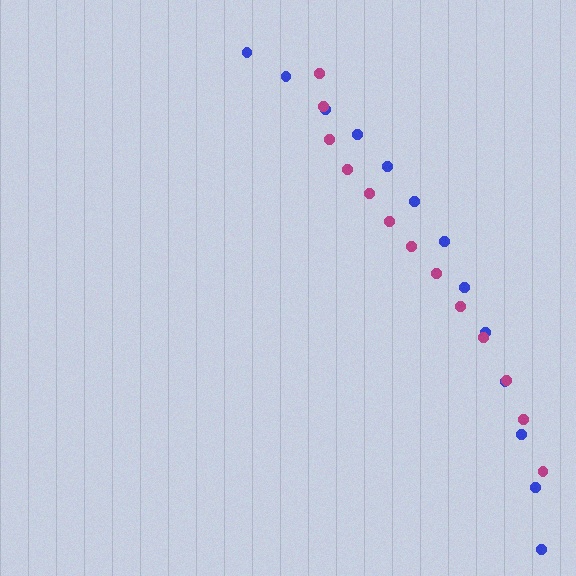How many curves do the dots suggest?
There are 2 distinct paths.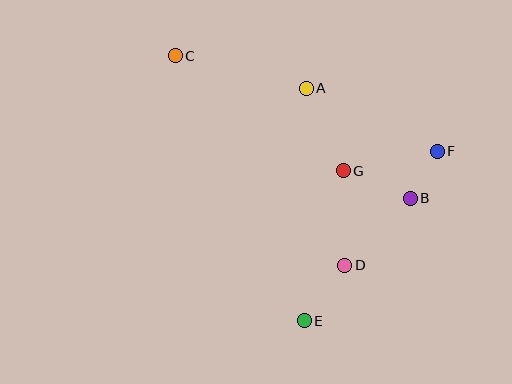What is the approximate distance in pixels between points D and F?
The distance between D and F is approximately 147 pixels.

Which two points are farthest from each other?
Points C and E are farthest from each other.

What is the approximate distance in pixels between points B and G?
The distance between B and G is approximately 73 pixels.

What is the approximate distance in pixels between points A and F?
The distance between A and F is approximately 145 pixels.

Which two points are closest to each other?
Points B and F are closest to each other.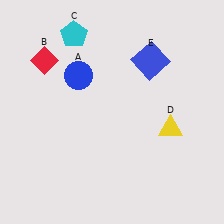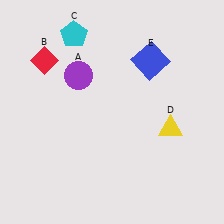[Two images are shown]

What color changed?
The circle (A) changed from blue in Image 1 to purple in Image 2.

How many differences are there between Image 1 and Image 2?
There is 1 difference between the two images.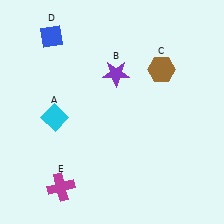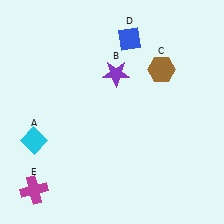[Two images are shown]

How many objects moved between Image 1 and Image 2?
3 objects moved between the two images.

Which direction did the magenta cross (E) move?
The magenta cross (E) moved left.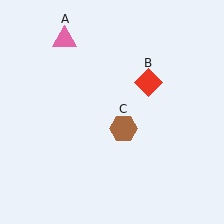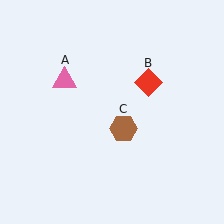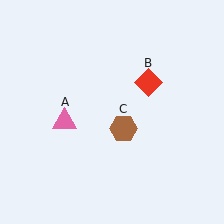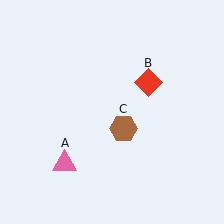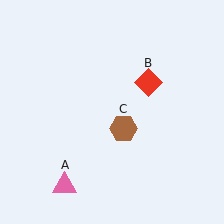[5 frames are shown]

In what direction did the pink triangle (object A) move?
The pink triangle (object A) moved down.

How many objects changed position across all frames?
1 object changed position: pink triangle (object A).